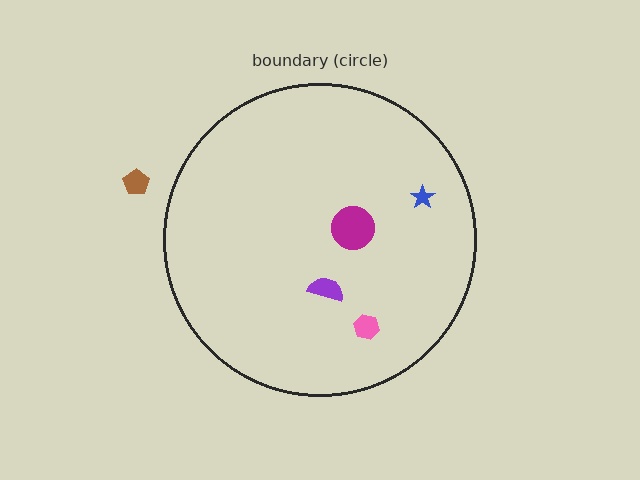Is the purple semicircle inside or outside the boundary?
Inside.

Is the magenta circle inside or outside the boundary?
Inside.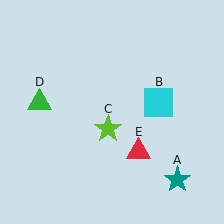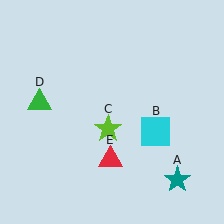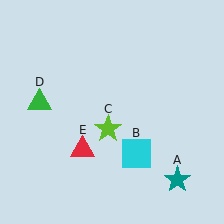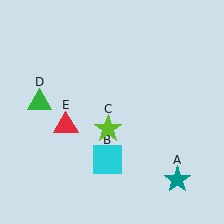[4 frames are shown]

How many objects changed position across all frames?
2 objects changed position: cyan square (object B), red triangle (object E).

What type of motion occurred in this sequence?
The cyan square (object B), red triangle (object E) rotated clockwise around the center of the scene.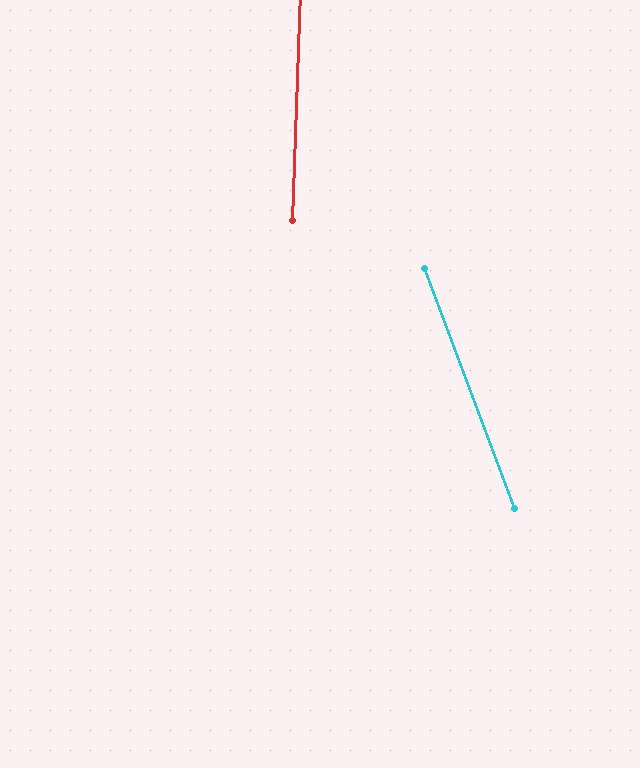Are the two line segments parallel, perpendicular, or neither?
Neither parallel nor perpendicular — they differ by about 23°.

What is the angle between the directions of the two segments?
Approximately 23 degrees.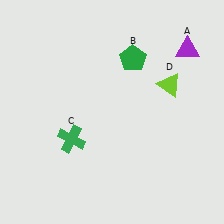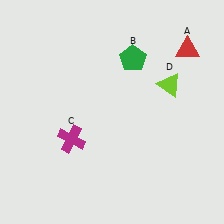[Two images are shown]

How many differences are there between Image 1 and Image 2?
There are 2 differences between the two images.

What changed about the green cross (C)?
In Image 1, C is green. In Image 2, it changed to magenta.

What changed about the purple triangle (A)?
In Image 1, A is purple. In Image 2, it changed to red.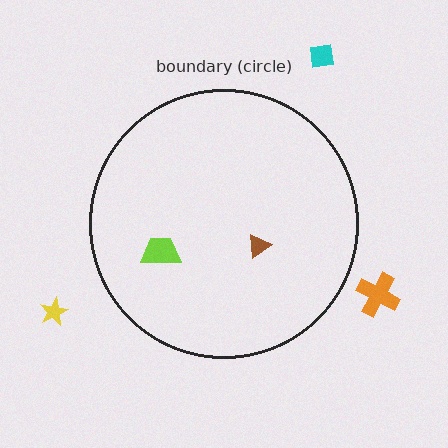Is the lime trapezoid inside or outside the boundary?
Inside.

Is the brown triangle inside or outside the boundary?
Inside.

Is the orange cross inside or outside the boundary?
Outside.